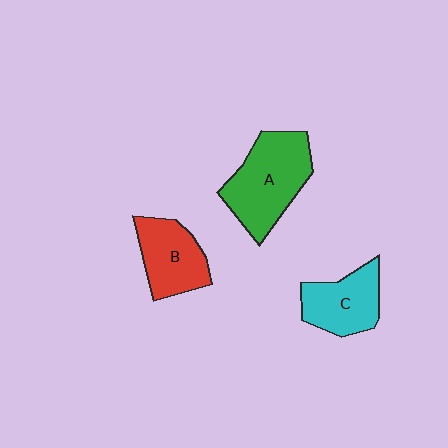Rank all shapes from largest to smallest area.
From largest to smallest: A (green), B (red), C (cyan).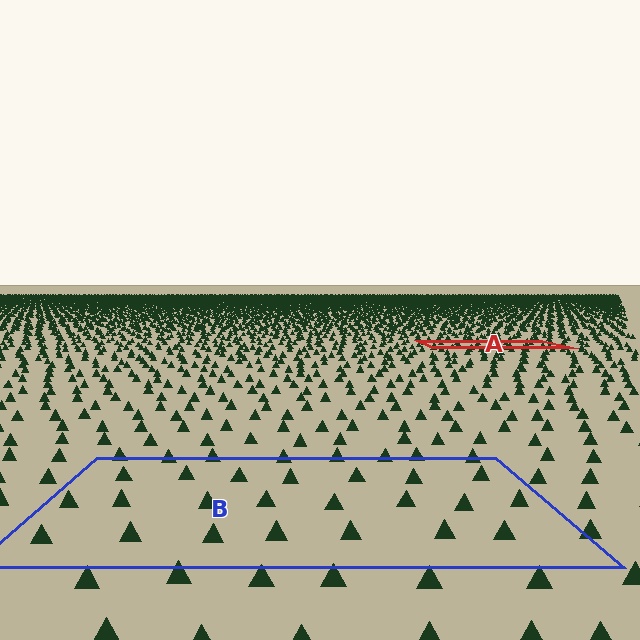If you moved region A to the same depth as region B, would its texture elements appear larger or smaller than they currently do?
They would appear larger. At a closer depth, the same texture elements are projected at a bigger on-screen size.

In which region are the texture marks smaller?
The texture marks are smaller in region A, because it is farther away.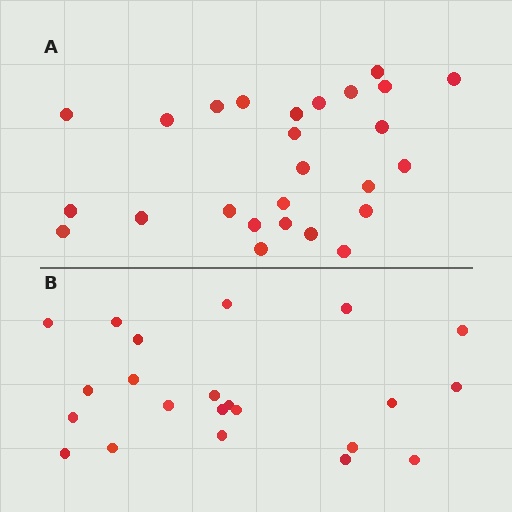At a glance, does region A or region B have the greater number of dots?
Region A (the top region) has more dots.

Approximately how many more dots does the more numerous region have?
Region A has about 4 more dots than region B.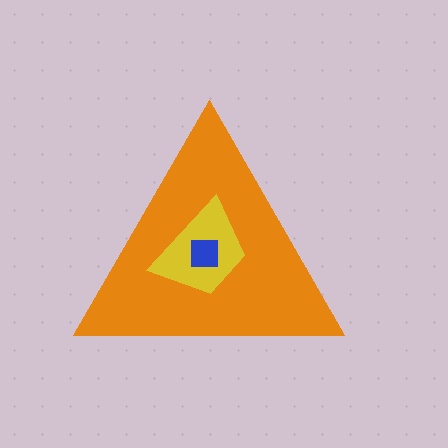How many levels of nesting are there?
3.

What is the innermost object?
The blue square.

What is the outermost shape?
The orange triangle.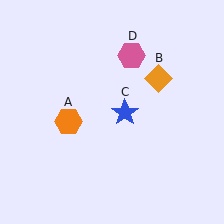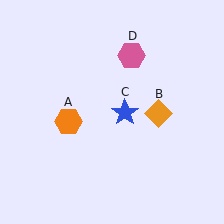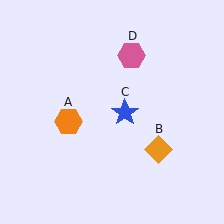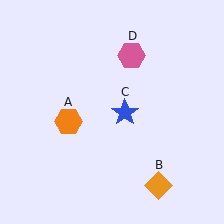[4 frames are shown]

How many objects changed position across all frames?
1 object changed position: orange diamond (object B).